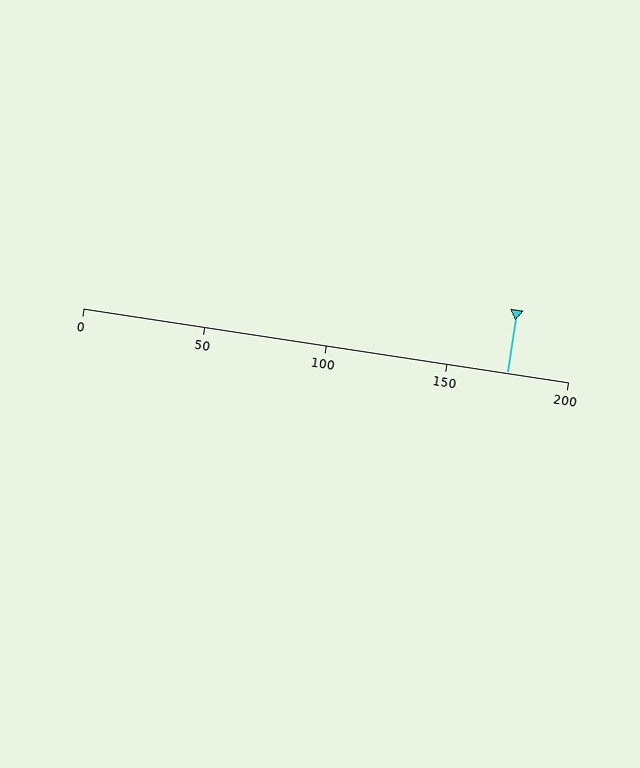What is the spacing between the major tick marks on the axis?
The major ticks are spaced 50 apart.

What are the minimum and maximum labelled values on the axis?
The axis runs from 0 to 200.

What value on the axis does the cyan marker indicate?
The marker indicates approximately 175.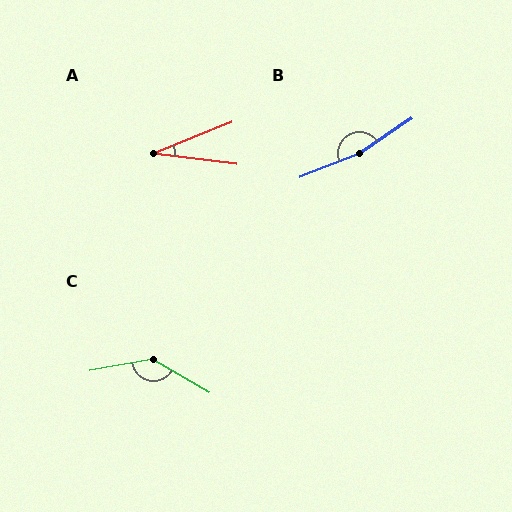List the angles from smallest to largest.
A (29°), C (139°), B (168°).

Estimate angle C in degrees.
Approximately 139 degrees.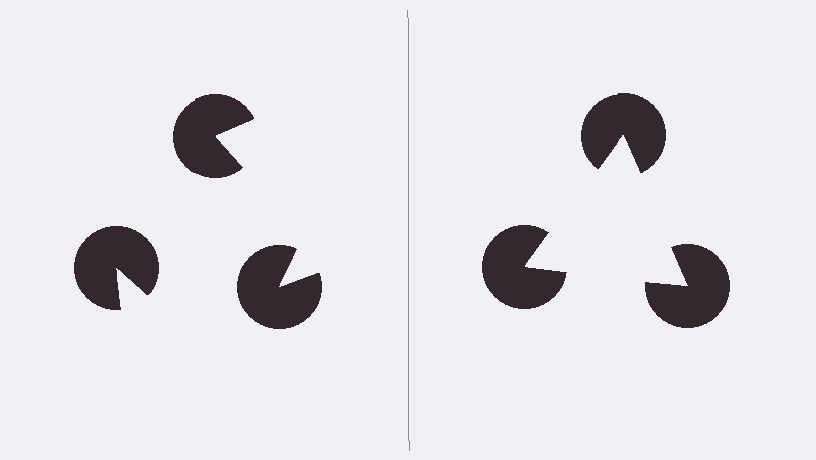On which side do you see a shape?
An illusory triangle appears on the right side. On the left side the wedge cuts are rotated, so no coherent shape forms.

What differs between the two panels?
The pac-man discs are positioned identically on both sides; only the wedge orientations differ. On the right they align to a triangle; on the left they are misaligned.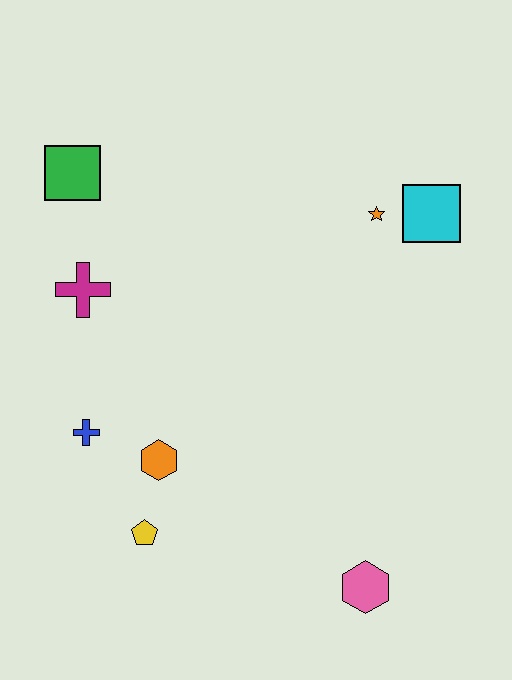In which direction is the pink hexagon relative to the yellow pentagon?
The pink hexagon is to the right of the yellow pentagon.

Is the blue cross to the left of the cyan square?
Yes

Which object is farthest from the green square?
The pink hexagon is farthest from the green square.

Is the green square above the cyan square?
Yes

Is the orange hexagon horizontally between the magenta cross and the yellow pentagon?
No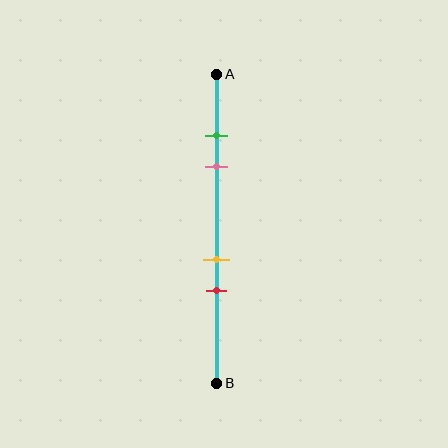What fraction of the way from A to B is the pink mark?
The pink mark is approximately 30% (0.3) of the way from A to B.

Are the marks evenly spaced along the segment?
No, the marks are not evenly spaced.